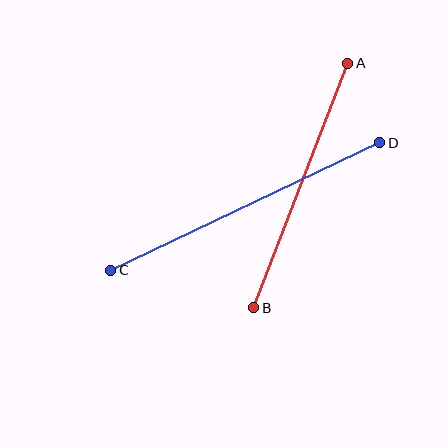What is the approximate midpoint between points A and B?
The midpoint is at approximately (301, 186) pixels.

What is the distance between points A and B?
The distance is approximately 262 pixels.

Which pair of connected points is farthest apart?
Points C and D are farthest apart.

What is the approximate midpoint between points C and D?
The midpoint is at approximately (245, 206) pixels.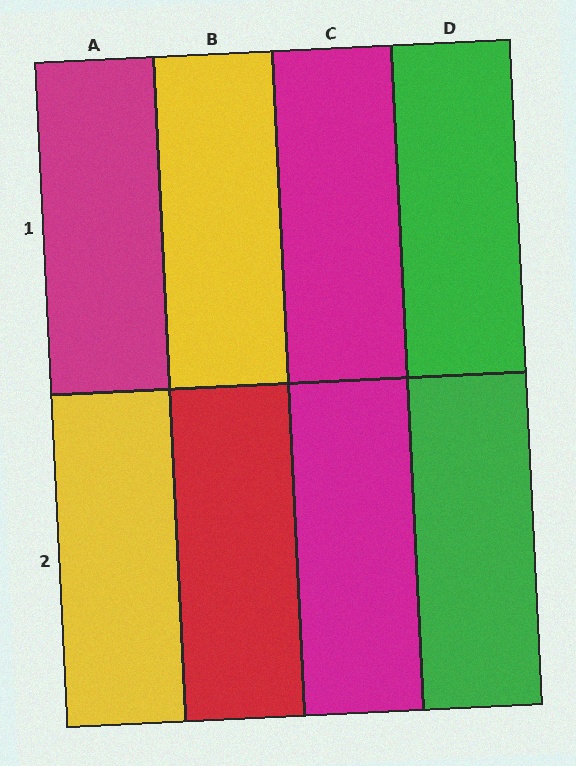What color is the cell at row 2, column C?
Magenta.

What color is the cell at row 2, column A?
Yellow.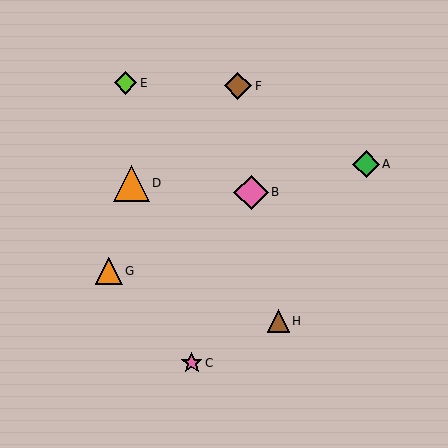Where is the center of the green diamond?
The center of the green diamond is at (366, 164).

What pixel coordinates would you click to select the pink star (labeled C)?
Click at (192, 363) to select the pink star C.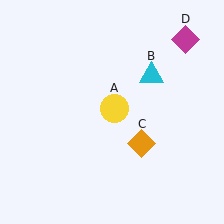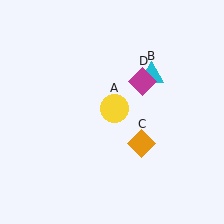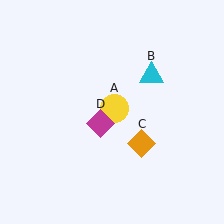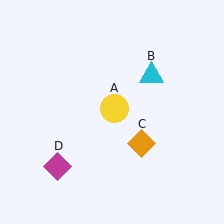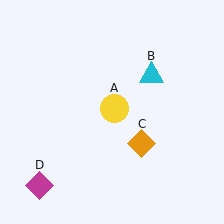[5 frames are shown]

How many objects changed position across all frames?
1 object changed position: magenta diamond (object D).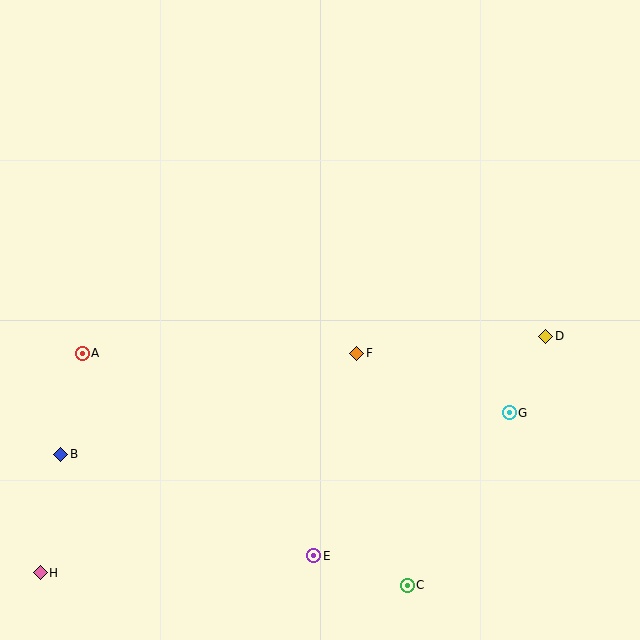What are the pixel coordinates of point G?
Point G is at (509, 413).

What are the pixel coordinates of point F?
Point F is at (357, 353).